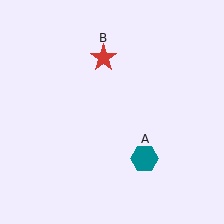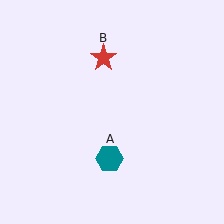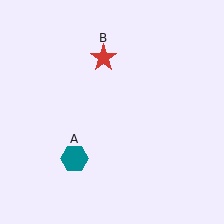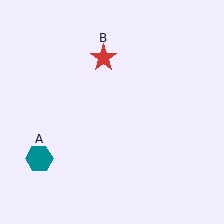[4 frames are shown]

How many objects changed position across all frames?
1 object changed position: teal hexagon (object A).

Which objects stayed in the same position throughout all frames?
Red star (object B) remained stationary.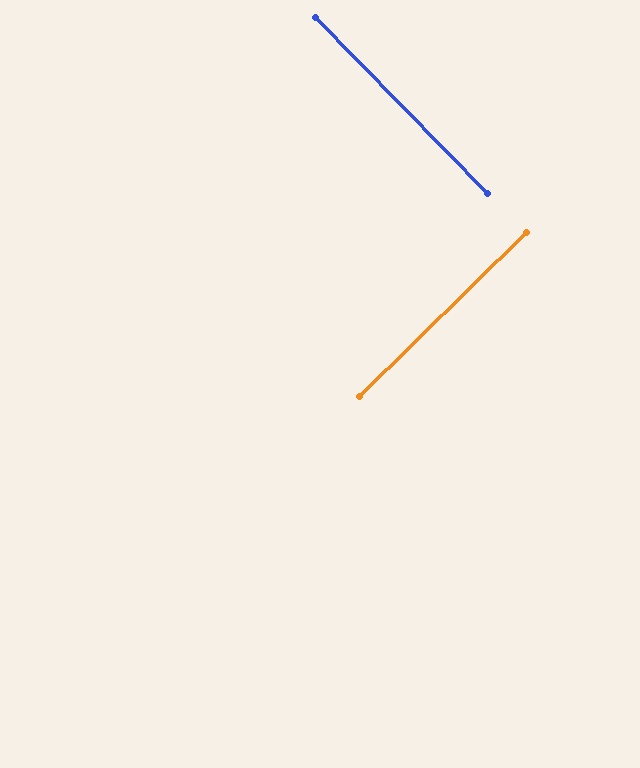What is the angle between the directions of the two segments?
Approximately 90 degrees.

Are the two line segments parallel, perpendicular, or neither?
Perpendicular — they meet at approximately 90°.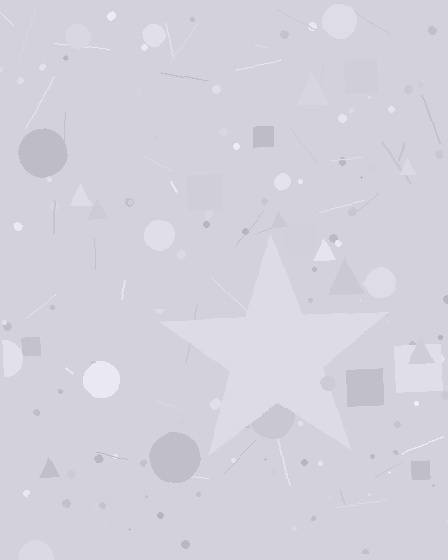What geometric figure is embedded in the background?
A star is embedded in the background.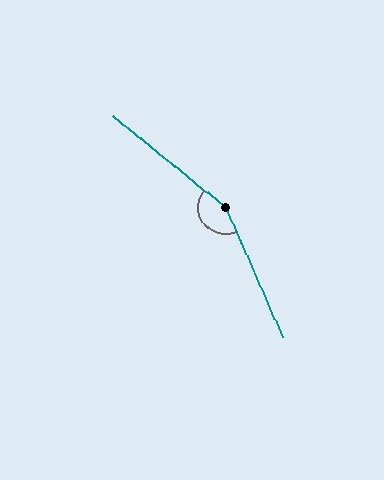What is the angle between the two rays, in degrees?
Approximately 153 degrees.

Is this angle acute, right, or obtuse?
It is obtuse.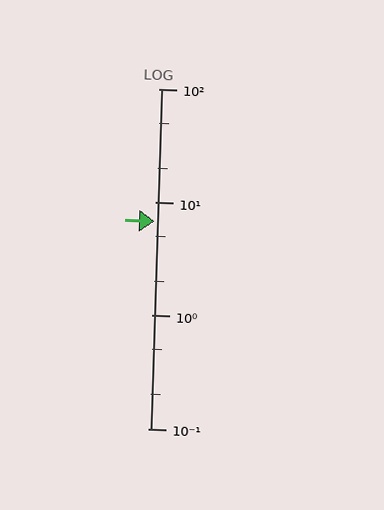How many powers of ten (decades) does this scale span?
The scale spans 3 decades, from 0.1 to 100.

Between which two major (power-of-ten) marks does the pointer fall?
The pointer is between 1 and 10.